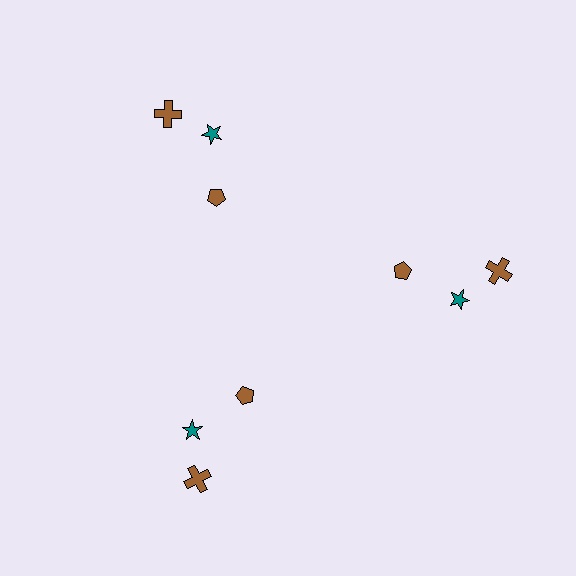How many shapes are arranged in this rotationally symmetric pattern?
There are 9 shapes, arranged in 3 groups of 3.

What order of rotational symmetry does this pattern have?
This pattern has 3-fold rotational symmetry.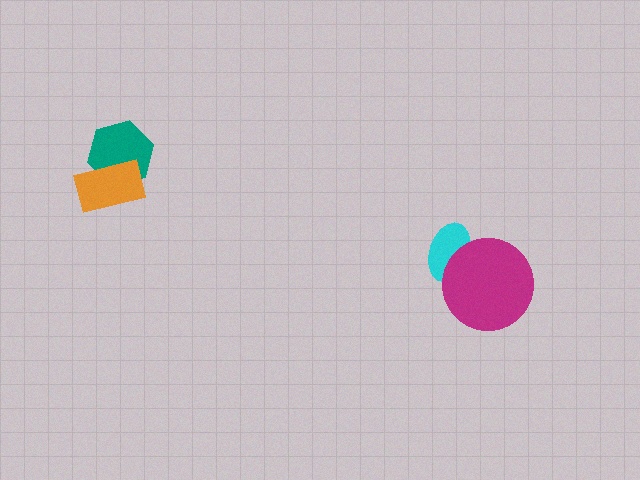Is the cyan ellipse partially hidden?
Yes, it is partially covered by another shape.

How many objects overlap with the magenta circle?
1 object overlaps with the magenta circle.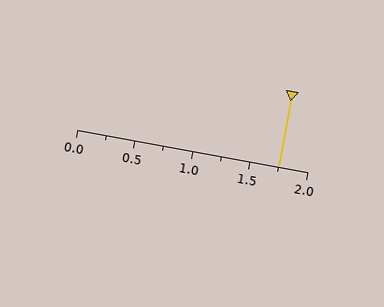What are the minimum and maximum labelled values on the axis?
The axis runs from 0.0 to 2.0.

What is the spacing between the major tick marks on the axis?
The major ticks are spaced 0.5 apart.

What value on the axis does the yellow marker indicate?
The marker indicates approximately 1.75.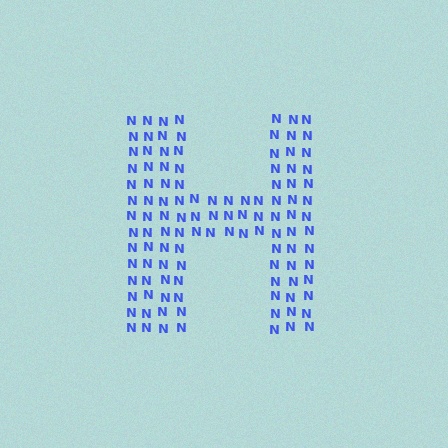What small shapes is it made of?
It is made of small letter N's.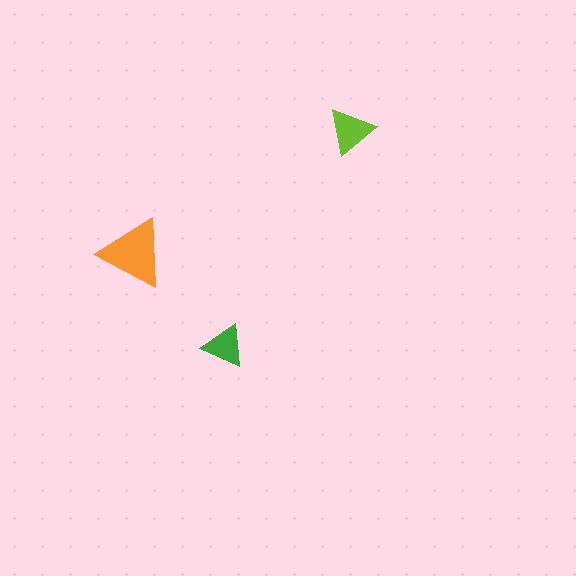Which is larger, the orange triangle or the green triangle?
The orange one.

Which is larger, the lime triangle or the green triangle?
The lime one.